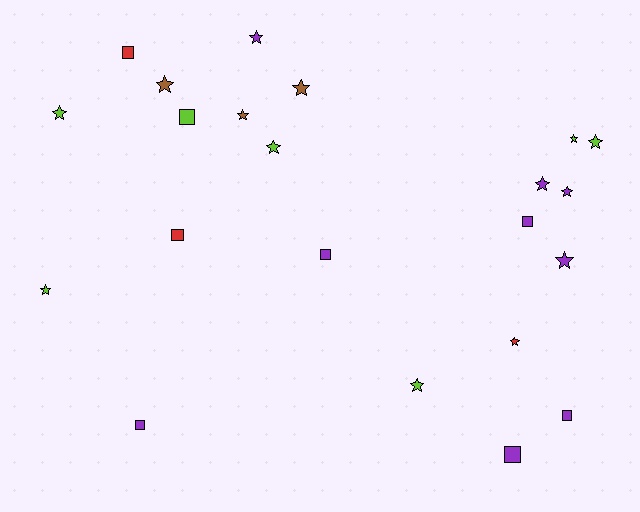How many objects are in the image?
There are 22 objects.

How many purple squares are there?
There are 5 purple squares.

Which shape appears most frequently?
Star, with 14 objects.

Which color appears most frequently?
Purple, with 9 objects.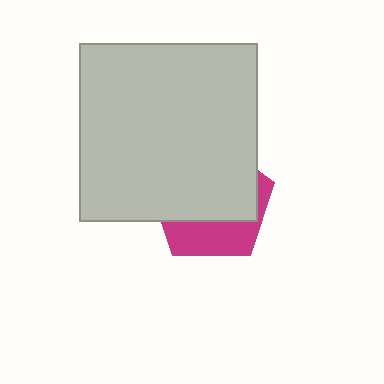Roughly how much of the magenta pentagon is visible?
A small part of it is visible (roughly 35%).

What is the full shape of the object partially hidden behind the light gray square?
The partially hidden object is a magenta pentagon.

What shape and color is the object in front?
The object in front is a light gray square.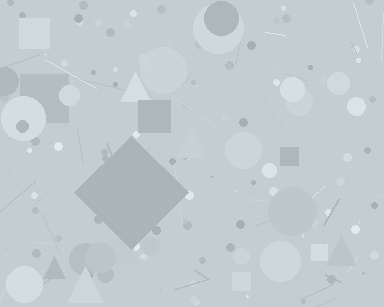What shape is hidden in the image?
A diamond is hidden in the image.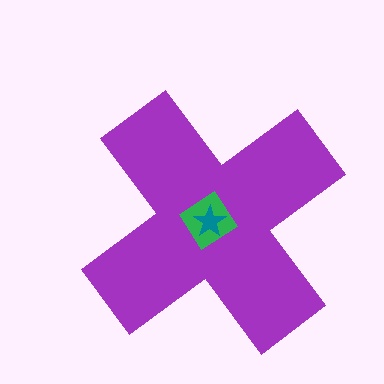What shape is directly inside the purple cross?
The green diamond.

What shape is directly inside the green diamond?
The teal star.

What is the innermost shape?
The teal star.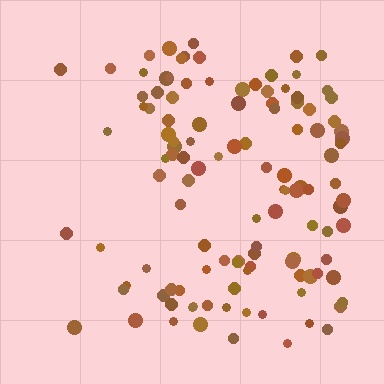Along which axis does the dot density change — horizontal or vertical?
Horizontal.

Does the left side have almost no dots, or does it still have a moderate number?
Still a moderate number, just noticeably fewer than the right.